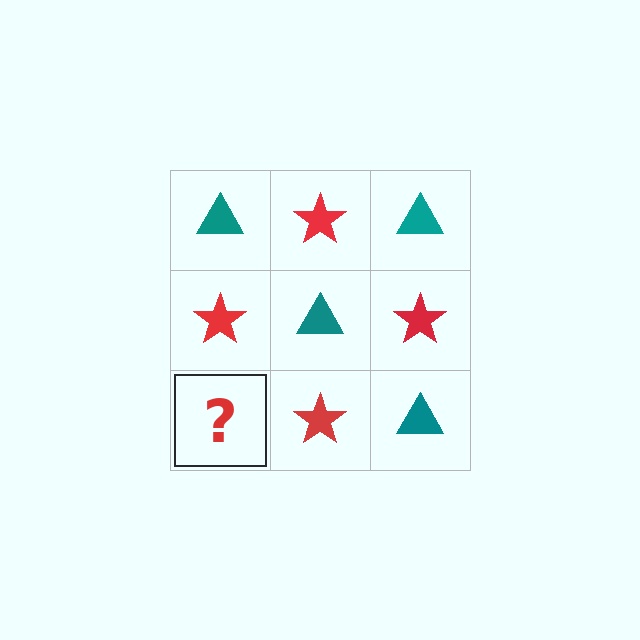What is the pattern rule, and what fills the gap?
The rule is that it alternates teal triangle and red star in a checkerboard pattern. The gap should be filled with a teal triangle.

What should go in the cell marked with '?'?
The missing cell should contain a teal triangle.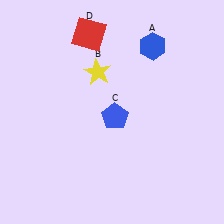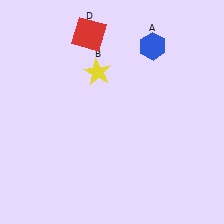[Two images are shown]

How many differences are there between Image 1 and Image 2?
There is 1 difference between the two images.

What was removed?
The blue pentagon (C) was removed in Image 2.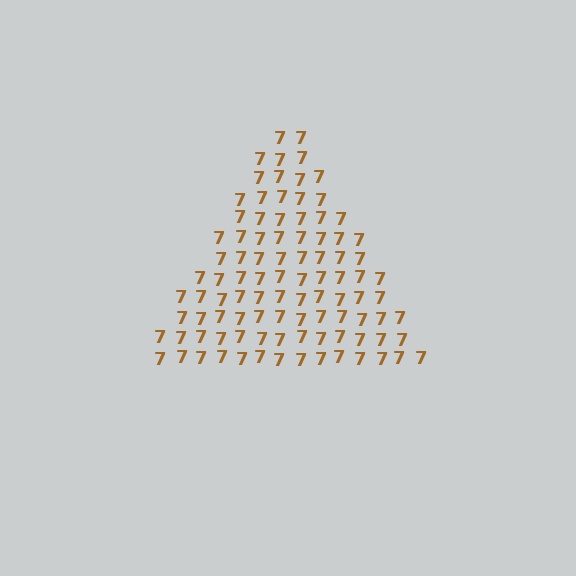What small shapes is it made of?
It is made of small digit 7's.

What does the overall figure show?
The overall figure shows a triangle.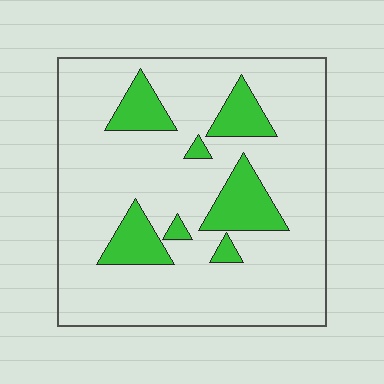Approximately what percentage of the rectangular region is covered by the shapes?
Approximately 15%.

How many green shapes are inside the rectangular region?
7.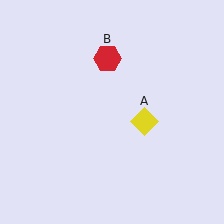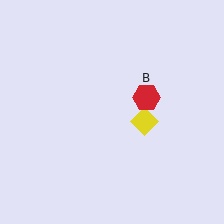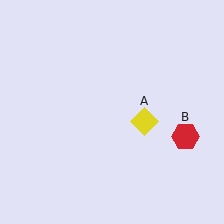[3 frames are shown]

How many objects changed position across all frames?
1 object changed position: red hexagon (object B).